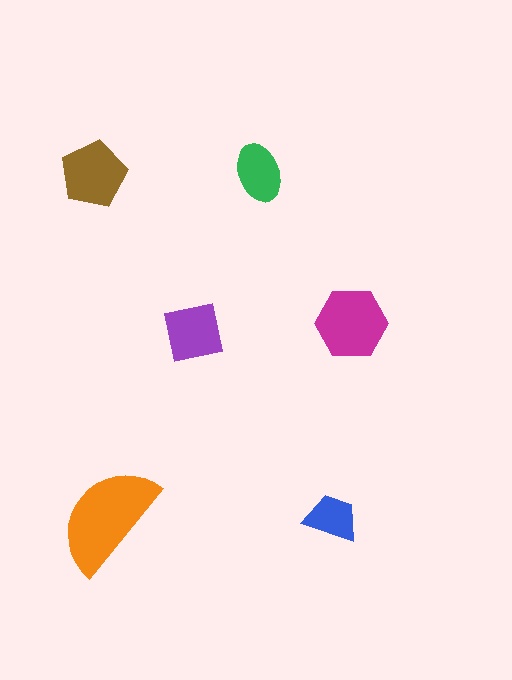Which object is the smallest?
The blue trapezoid.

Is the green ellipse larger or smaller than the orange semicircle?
Smaller.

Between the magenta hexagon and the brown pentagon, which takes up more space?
The magenta hexagon.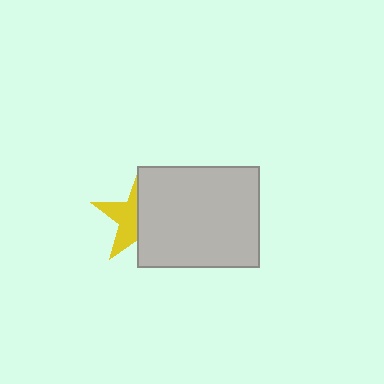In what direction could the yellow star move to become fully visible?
The yellow star could move left. That would shift it out from behind the light gray rectangle entirely.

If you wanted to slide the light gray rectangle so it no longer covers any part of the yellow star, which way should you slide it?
Slide it right — that is the most direct way to separate the two shapes.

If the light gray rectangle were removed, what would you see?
You would see the complete yellow star.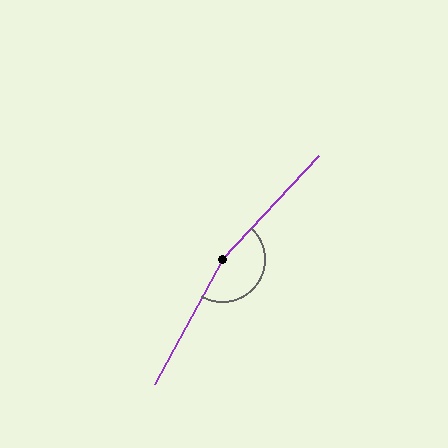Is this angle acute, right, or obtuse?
It is obtuse.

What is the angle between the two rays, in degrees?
Approximately 166 degrees.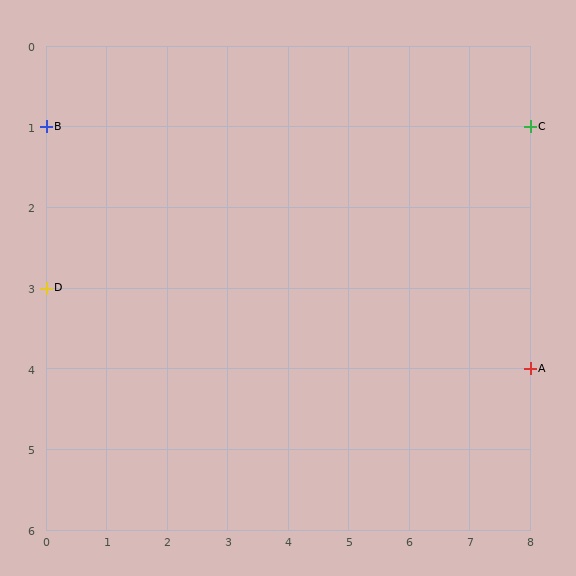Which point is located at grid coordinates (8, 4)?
Point A is at (8, 4).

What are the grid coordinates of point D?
Point D is at grid coordinates (0, 3).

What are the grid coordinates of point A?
Point A is at grid coordinates (8, 4).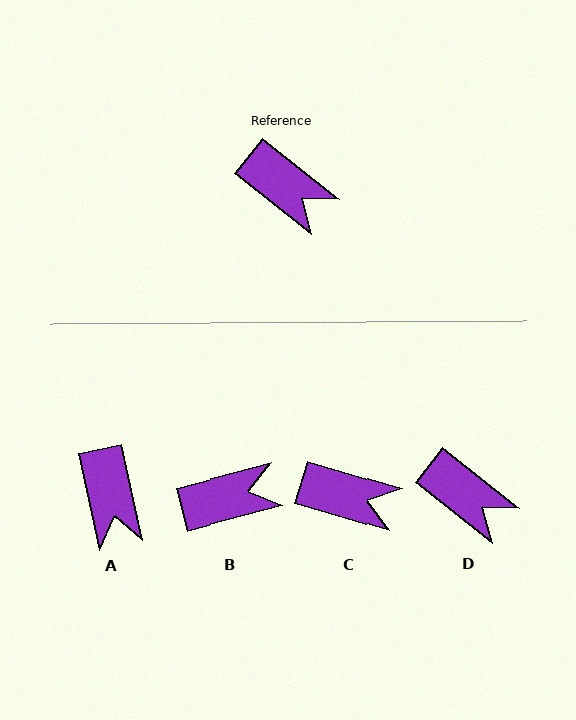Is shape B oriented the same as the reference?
No, it is off by about 53 degrees.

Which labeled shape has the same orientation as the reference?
D.